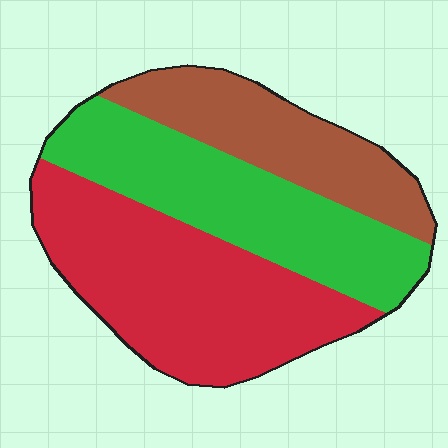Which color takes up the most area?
Red, at roughly 40%.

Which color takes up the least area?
Brown, at roughly 25%.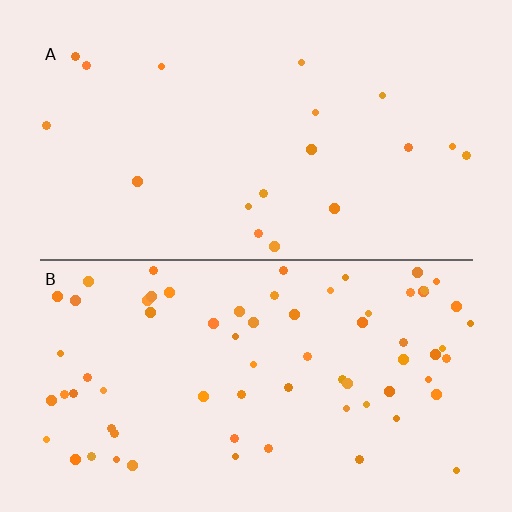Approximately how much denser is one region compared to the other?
Approximately 3.9× — region B over region A.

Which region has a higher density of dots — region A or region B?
B (the bottom).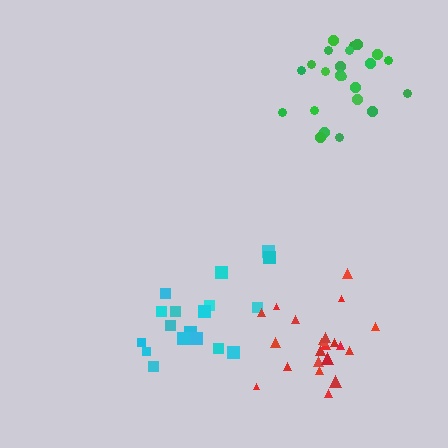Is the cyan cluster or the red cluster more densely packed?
Red.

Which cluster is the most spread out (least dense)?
Cyan.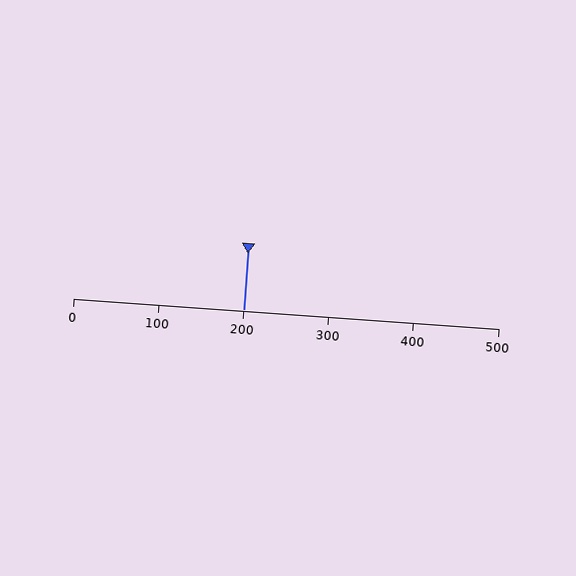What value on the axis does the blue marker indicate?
The marker indicates approximately 200.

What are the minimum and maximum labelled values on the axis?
The axis runs from 0 to 500.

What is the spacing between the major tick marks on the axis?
The major ticks are spaced 100 apart.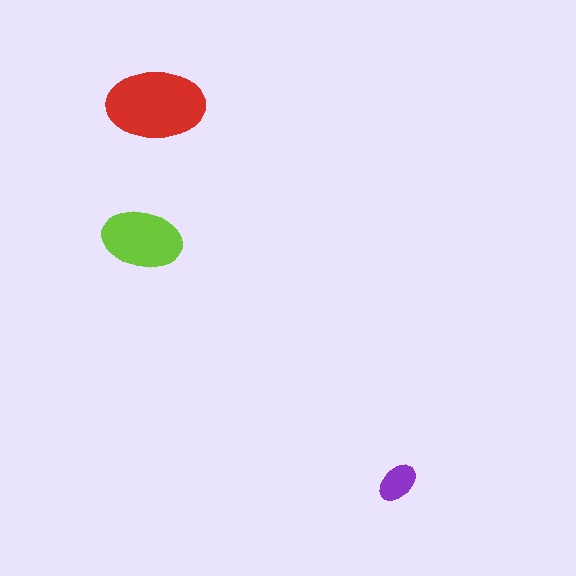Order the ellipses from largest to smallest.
the red one, the lime one, the purple one.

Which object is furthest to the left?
The lime ellipse is leftmost.